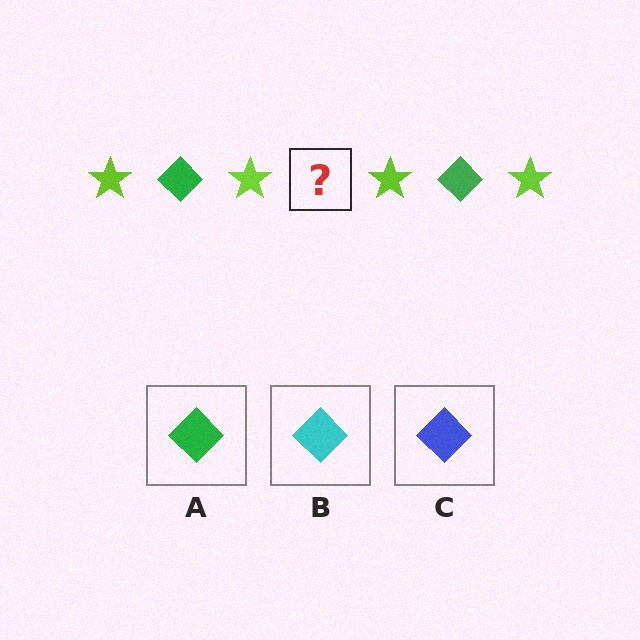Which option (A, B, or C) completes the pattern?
A.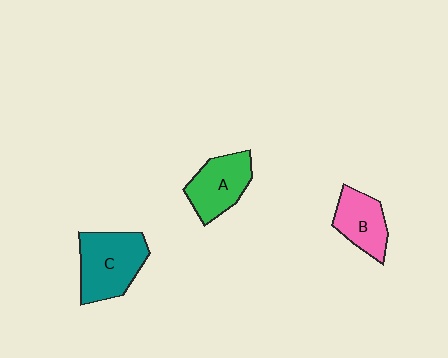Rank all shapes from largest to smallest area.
From largest to smallest: C (teal), A (green), B (pink).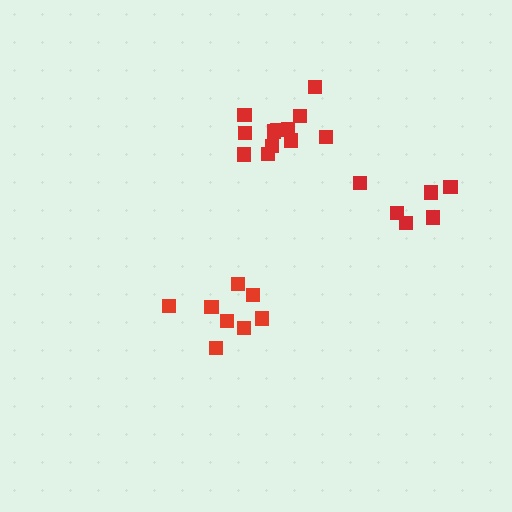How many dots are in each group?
Group 1: 8 dots, Group 2: 12 dots, Group 3: 6 dots (26 total).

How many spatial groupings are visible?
There are 3 spatial groupings.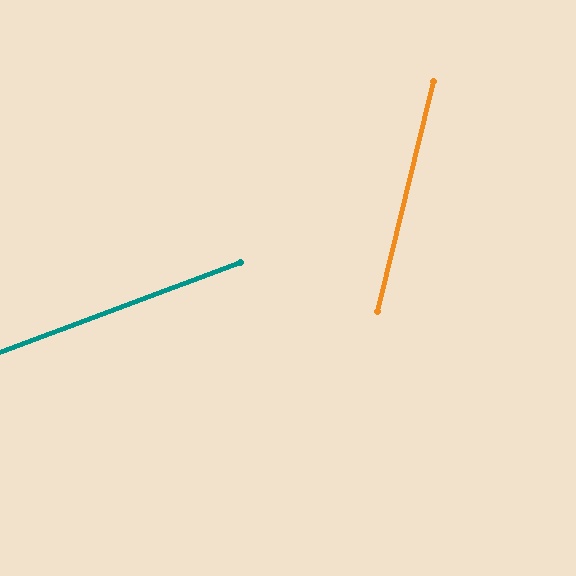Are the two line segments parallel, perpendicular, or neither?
Neither parallel nor perpendicular — they differ by about 56°.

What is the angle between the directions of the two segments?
Approximately 56 degrees.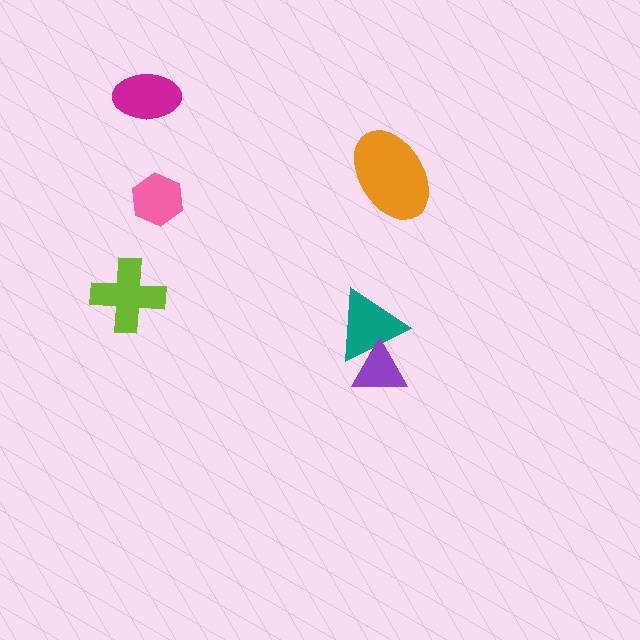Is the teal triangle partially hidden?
Yes, it is partially covered by another shape.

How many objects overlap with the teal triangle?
1 object overlaps with the teal triangle.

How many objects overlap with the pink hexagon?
0 objects overlap with the pink hexagon.